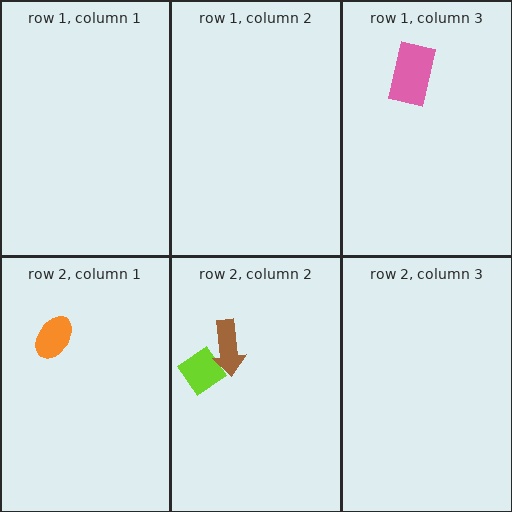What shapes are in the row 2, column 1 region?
The orange ellipse.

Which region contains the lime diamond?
The row 2, column 2 region.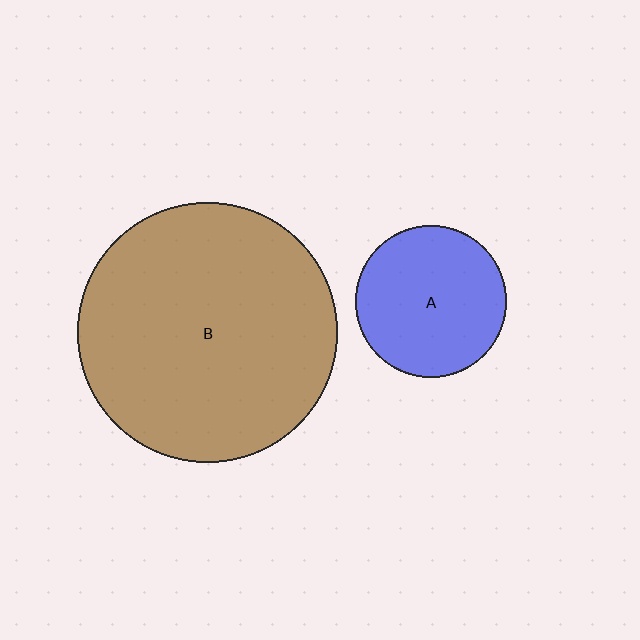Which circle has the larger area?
Circle B (brown).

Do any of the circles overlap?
No, none of the circles overlap.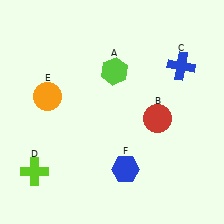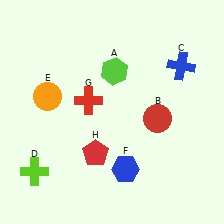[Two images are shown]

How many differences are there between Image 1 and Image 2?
There are 2 differences between the two images.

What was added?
A red cross (G), a red pentagon (H) were added in Image 2.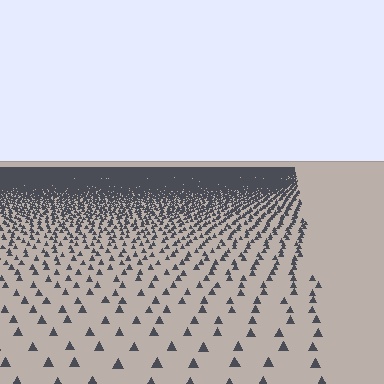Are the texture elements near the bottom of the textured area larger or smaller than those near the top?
Larger. Near the bottom, elements are closer to the viewer and appear at a bigger on-screen size.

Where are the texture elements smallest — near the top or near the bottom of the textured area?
Near the top.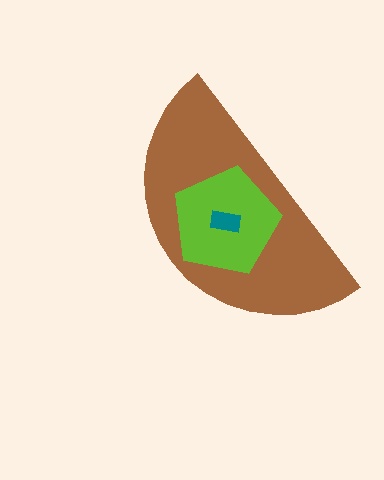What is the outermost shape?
The brown semicircle.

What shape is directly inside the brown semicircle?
The lime pentagon.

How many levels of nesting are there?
3.